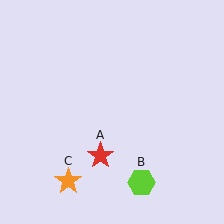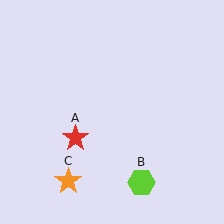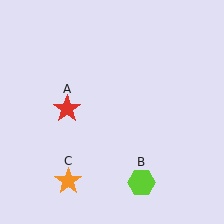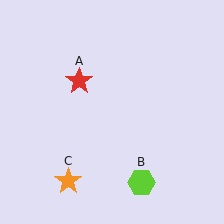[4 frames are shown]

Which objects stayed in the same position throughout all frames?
Lime hexagon (object B) and orange star (object C) remained stationary.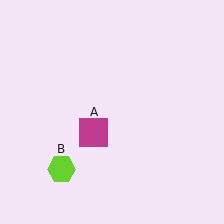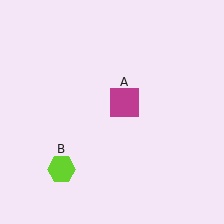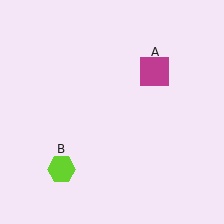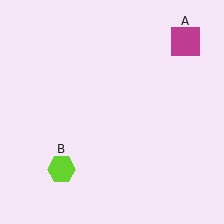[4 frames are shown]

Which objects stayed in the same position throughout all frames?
Lime hexagon (object B) remained stationary.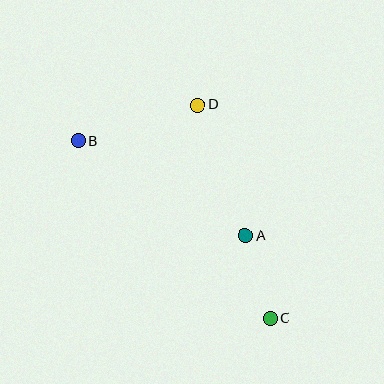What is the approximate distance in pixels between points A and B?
The distance between A and B is approximately 192 pixels.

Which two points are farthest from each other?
Points B and C are farthest from each other.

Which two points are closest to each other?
Points A and C are closest to each other.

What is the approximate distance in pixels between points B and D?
The distance between B and D is approximately 124 pixels.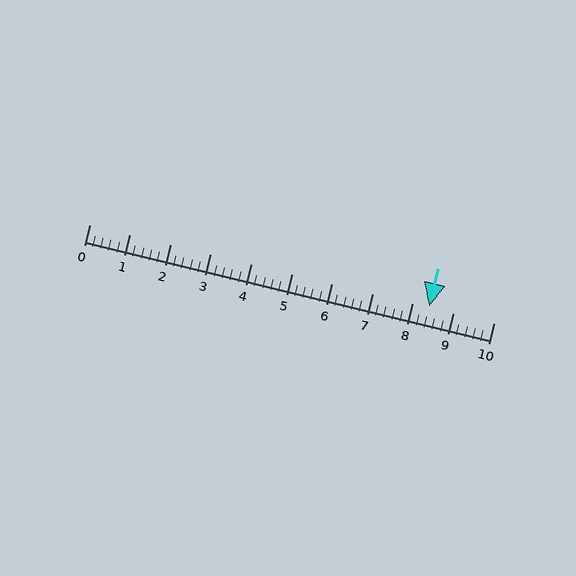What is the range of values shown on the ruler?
The ruler shows values from 0 to 10.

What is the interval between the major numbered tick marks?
The major tick marks are spaced 1 units apart.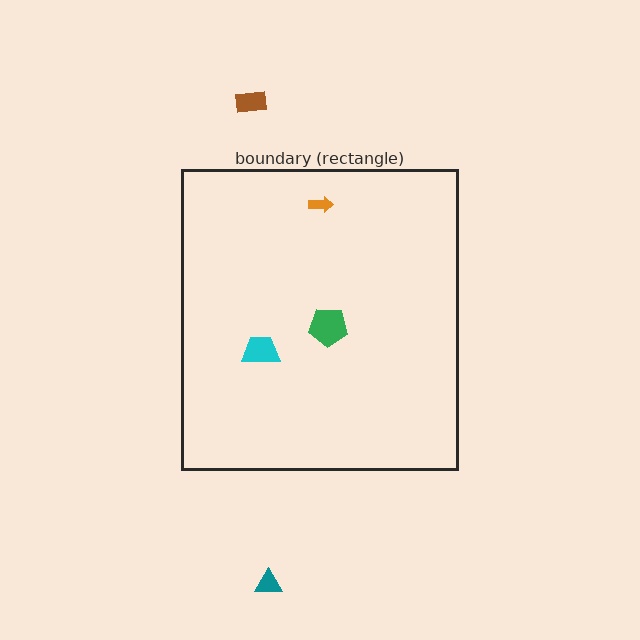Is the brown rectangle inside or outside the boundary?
Outside.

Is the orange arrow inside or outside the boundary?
Inside.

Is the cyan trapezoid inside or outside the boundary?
Inside.